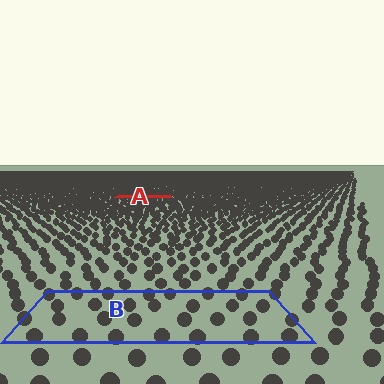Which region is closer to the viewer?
Region B is closer. The texture elements there are larger and more spread out.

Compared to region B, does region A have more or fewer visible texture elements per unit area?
Region A has more texture elements per unit area — they are packed more densely because it is farther away.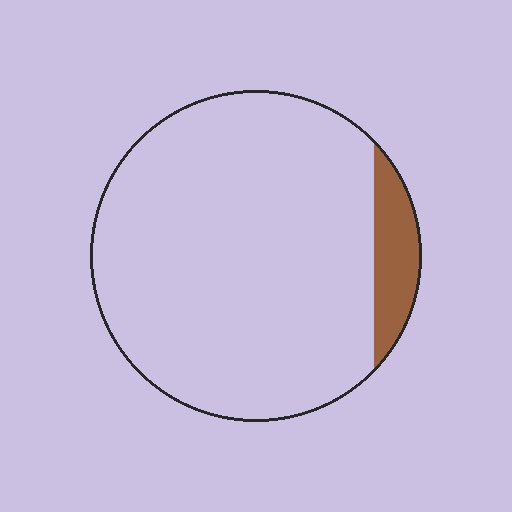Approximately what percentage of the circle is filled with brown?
Approximately 10%.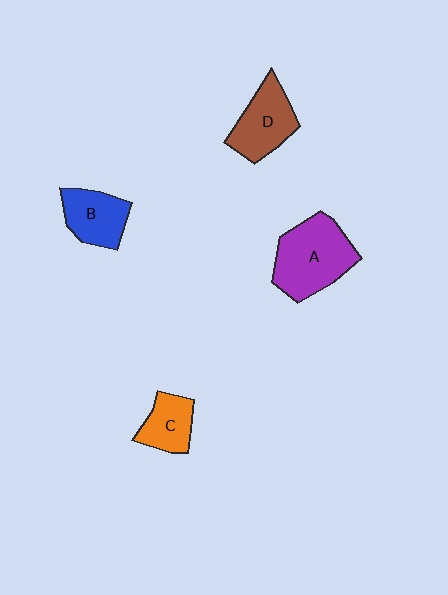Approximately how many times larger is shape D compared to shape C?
Approximately 1.4 times.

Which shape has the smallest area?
Shape C (orange).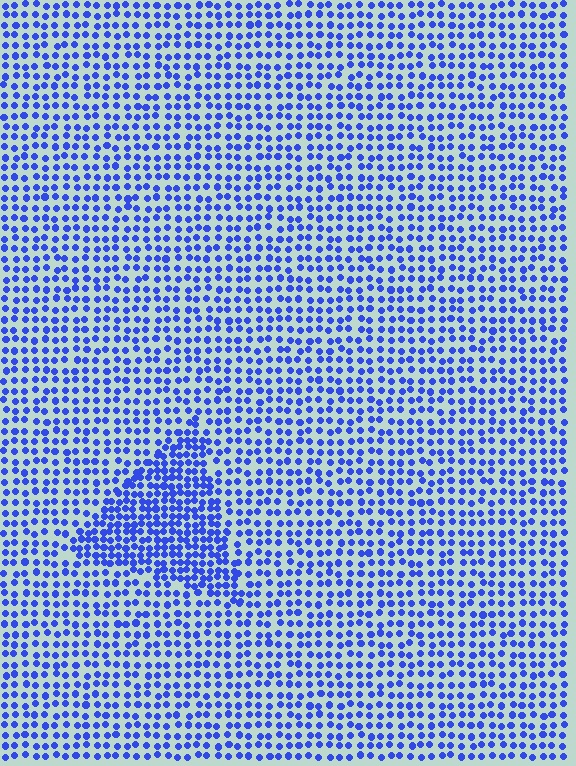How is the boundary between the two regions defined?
The boundary is defined by a change in element density (approximately 1.8x ratio). All elements are the same color, size, and shape.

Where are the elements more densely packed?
The elements are more densely packed inside the triangle boundary.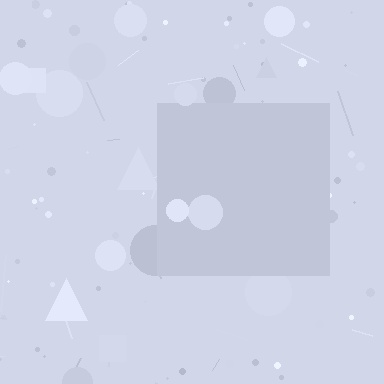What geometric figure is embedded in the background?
A square is embedded in the background.